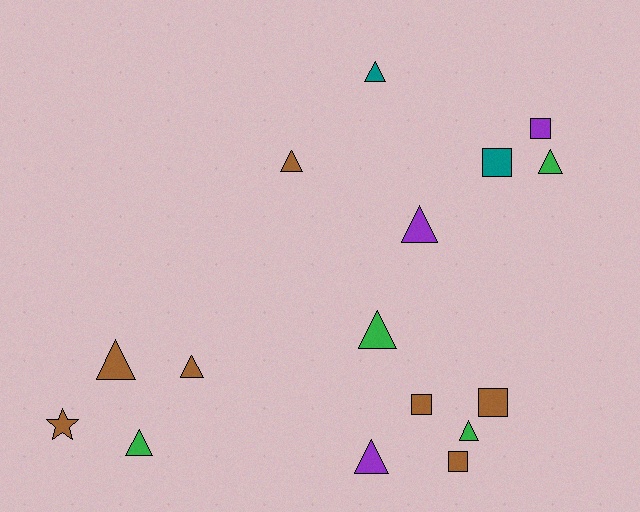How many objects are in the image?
There are 16 objects.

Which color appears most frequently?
Brown, with 7 objects.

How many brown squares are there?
There are 3 brown squares.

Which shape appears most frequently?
Triangle, with 10 objects.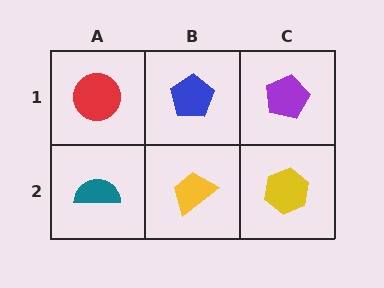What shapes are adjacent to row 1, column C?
A yellow hexagon (row 2, column C), a blue pentagon (row 1, column B).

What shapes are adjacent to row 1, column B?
A yellow trapezoid (row 2, column B), a red circle (row 1, column A), a purple pentagon (row 1, column C).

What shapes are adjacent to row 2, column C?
A purple pentagon (row 1, column C), a yellow trapezoid (row 2, column B).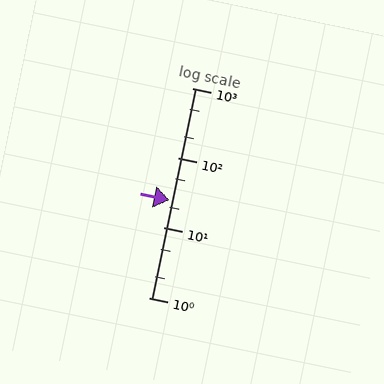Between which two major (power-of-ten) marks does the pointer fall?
The pointer is between 10 and 100.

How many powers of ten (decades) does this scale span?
The scale spans 3 decades, from 1 to 1000.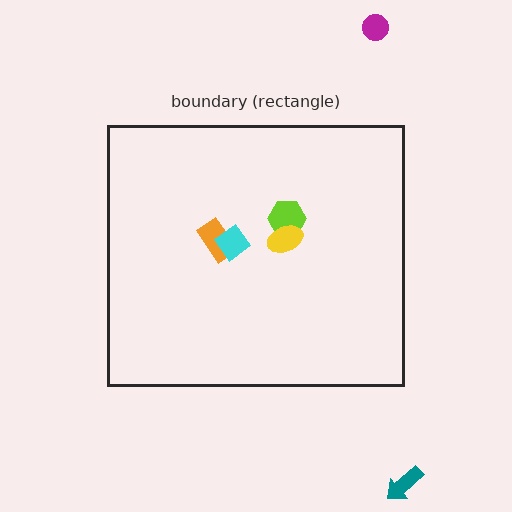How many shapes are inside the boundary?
4 inside, 2 outside.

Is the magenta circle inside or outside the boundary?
Outside.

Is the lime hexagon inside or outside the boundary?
Inside.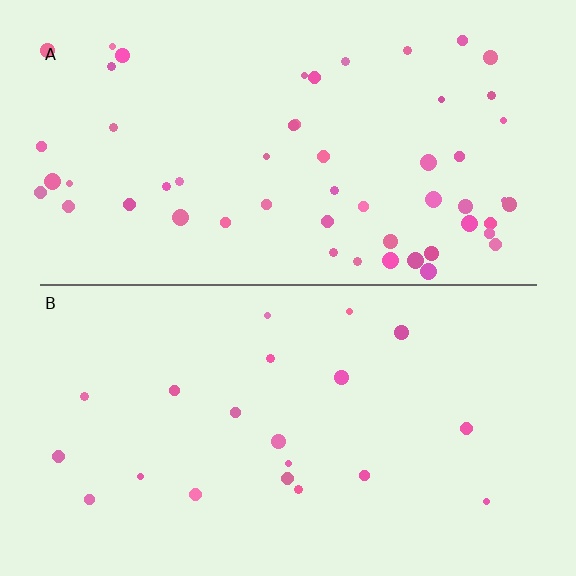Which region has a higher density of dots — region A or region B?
A (the top).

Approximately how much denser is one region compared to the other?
Approximately 2.7× — region A over region B.